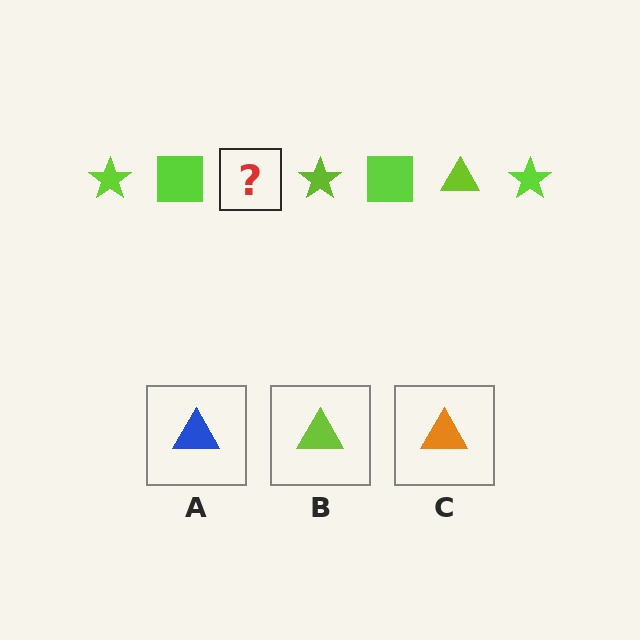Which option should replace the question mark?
Option B.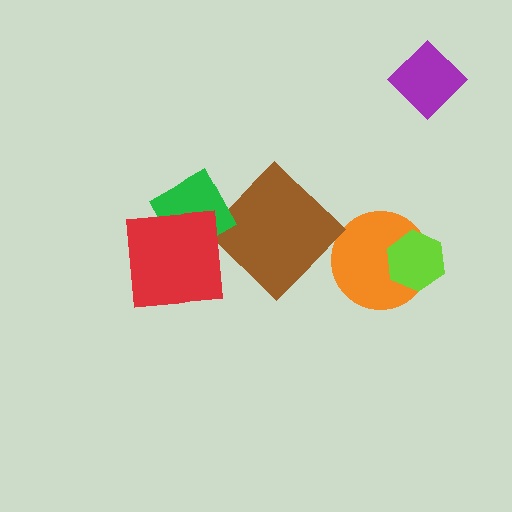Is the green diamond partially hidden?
Yes, it is partially covered by another shape.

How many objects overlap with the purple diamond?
0 objects overlap with the purple diamond.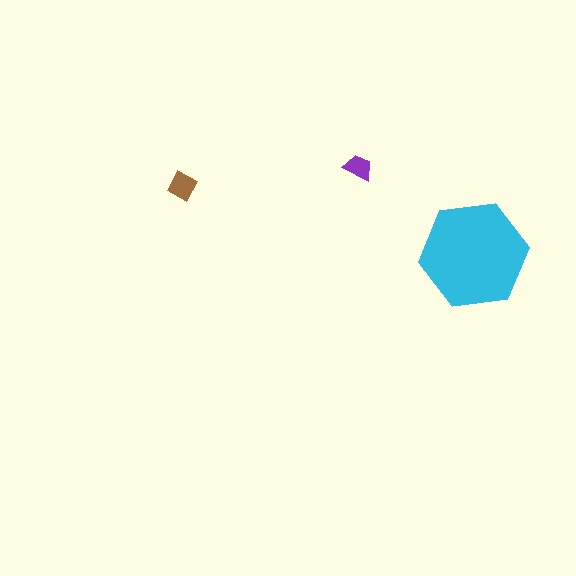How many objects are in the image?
There are 3 objects in the image.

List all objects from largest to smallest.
The cyan hexagon, the brown diamond, the purple trapezoid.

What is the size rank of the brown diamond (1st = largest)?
2nd.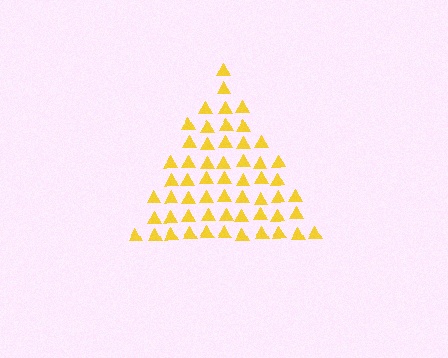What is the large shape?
The large shape is a triangle.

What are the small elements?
The small elements are triangles.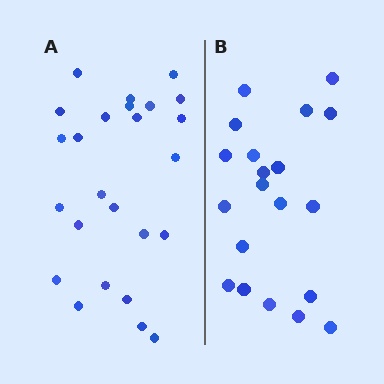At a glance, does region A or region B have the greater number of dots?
Region A (the left region) has more dots.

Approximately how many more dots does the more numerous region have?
Region A has about 5 more dots than region B.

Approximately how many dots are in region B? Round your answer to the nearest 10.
About 20 dots.